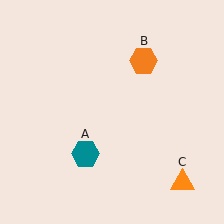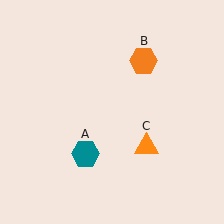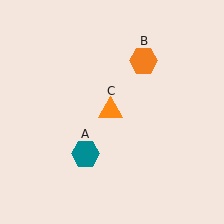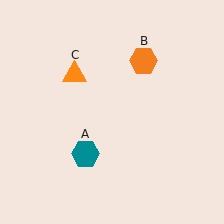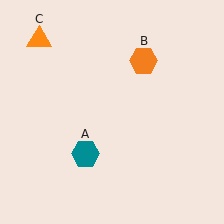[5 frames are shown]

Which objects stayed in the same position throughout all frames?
Teal hexagon (object A) and orange hexagon (object B) remained stationary.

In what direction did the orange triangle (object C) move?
The orange triangle (object C) moved up and to the left.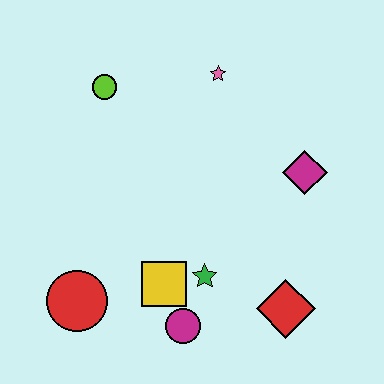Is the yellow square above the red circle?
Yes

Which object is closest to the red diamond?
The green star is closest to the red diamond.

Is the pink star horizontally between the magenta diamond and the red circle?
Yes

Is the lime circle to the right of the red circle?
Yes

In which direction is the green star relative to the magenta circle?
The green star is above the magenta circle.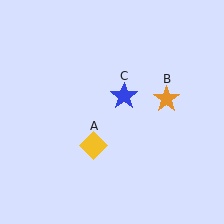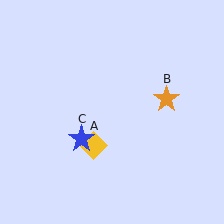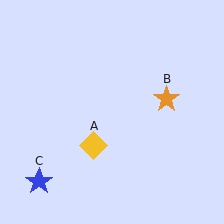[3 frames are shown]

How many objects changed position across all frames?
1 object changed position: blue star (object C).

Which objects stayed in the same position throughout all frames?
Yellow diamond (object A) and orange star (object B) remained stationary.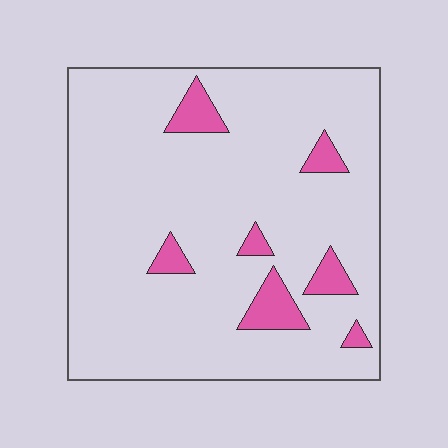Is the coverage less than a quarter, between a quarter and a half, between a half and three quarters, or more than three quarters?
Less than a quarter.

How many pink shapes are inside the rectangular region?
7.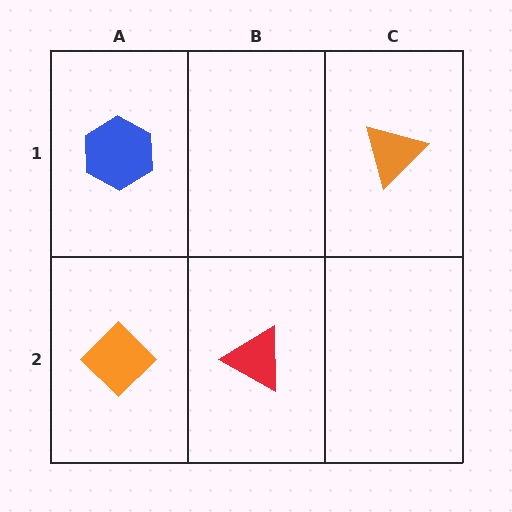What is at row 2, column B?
A red triangle.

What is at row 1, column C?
An orange triangle.